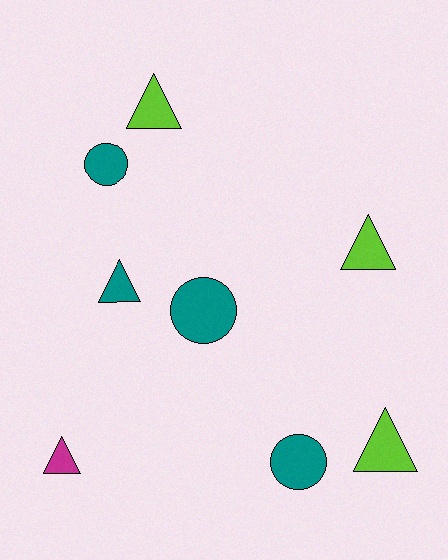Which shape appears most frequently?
Triangle, with 5 objects.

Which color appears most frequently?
Teal, with 4 objects.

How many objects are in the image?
There are 8 objects.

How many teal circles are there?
There are 3 teal circles.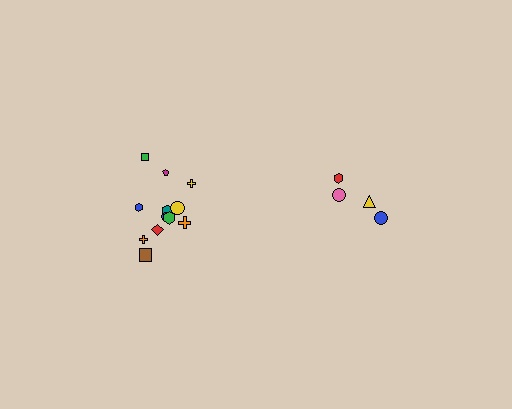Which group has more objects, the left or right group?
The left group.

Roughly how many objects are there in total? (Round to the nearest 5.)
Roughly 15 objects in total.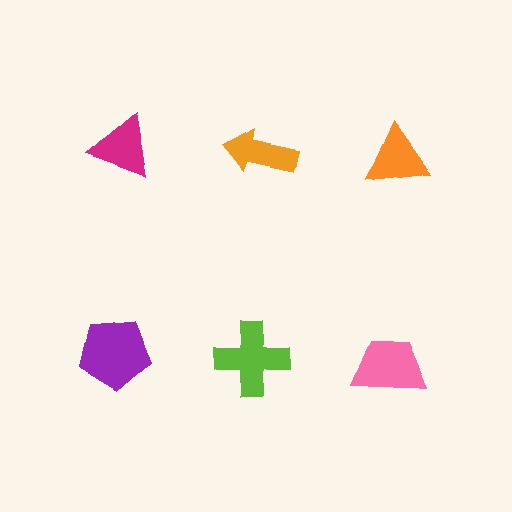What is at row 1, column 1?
A magenta triangle.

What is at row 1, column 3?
An orange triangle.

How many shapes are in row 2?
3 shapes.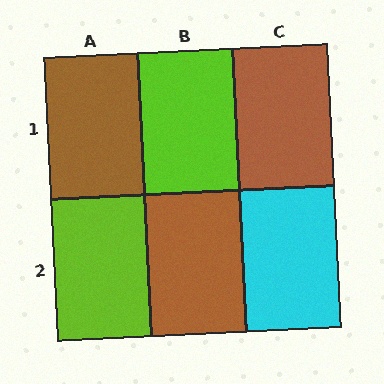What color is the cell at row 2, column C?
Cyan.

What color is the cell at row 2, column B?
Brown.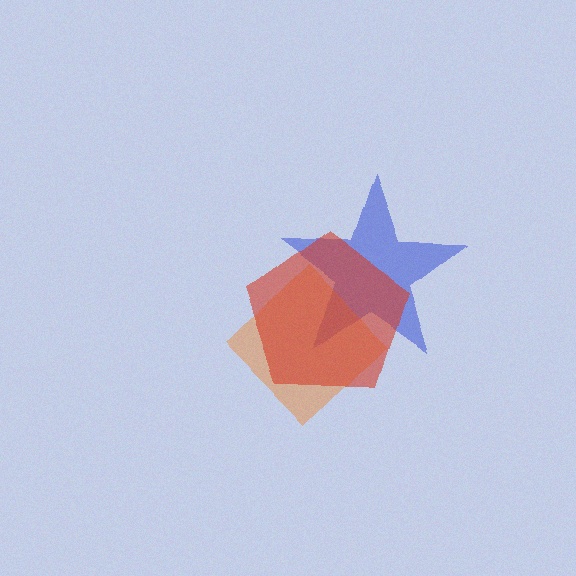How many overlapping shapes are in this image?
There are 3 overlapping shapes in the image.